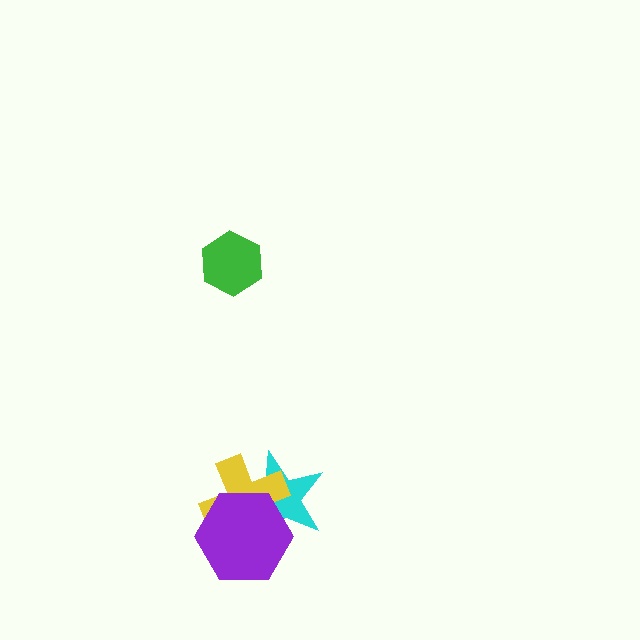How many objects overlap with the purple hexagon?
2 objects overlap with the purple hexagon.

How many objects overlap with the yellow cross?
2 objects overlap with the yellow cross.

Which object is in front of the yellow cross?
The purple hexagon is in front of the yellow cross.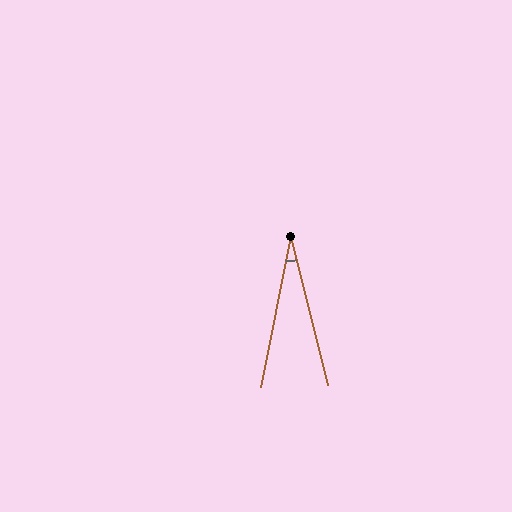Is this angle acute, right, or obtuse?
It is acute.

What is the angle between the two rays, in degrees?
Approximately 25 degrees.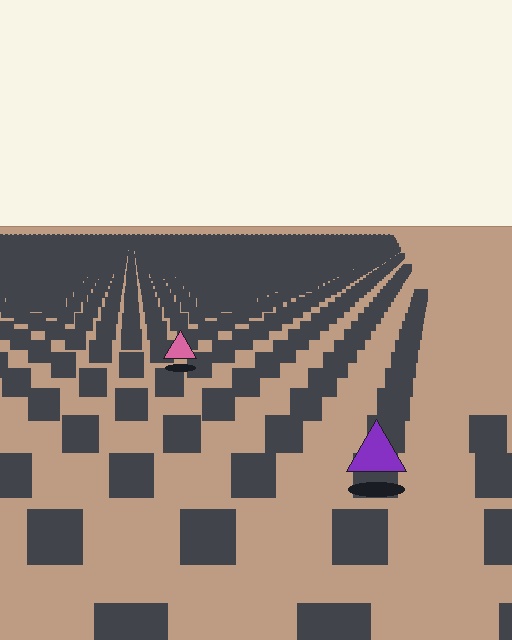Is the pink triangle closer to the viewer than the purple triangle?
No. The purple triangle is closer — you can tell from the texture gradient: the ground texture is coarser near it.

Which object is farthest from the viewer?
The pink triangle is farthest from the viewer. It appears smaller and the ground texture around it is denser.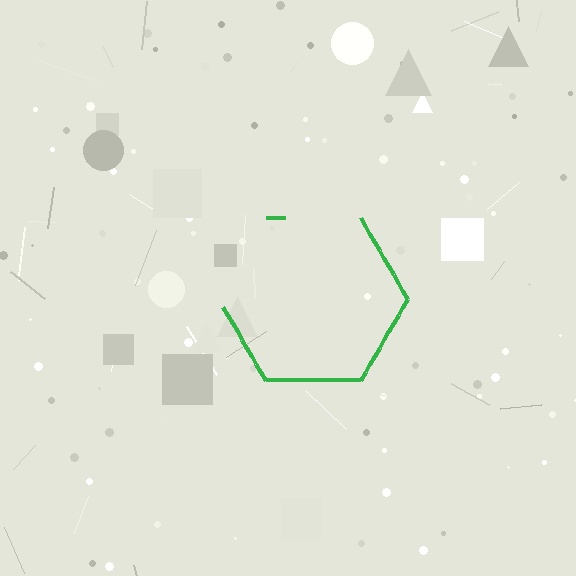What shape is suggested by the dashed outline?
The dashed outline suggests a hexagon.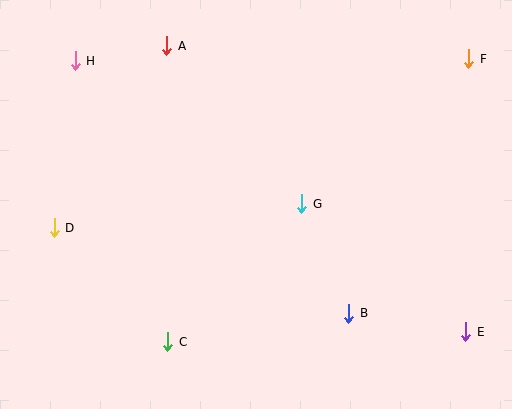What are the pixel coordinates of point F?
Point F is at (469, 59).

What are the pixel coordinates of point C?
Point C is at (168, 342).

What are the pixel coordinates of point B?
Point B is at (349, 313).